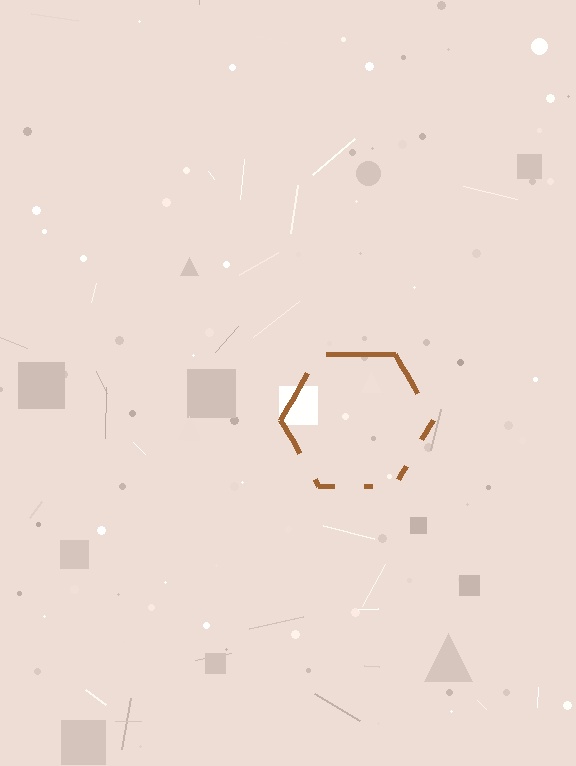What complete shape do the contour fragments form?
The contour fragments form a hexagon.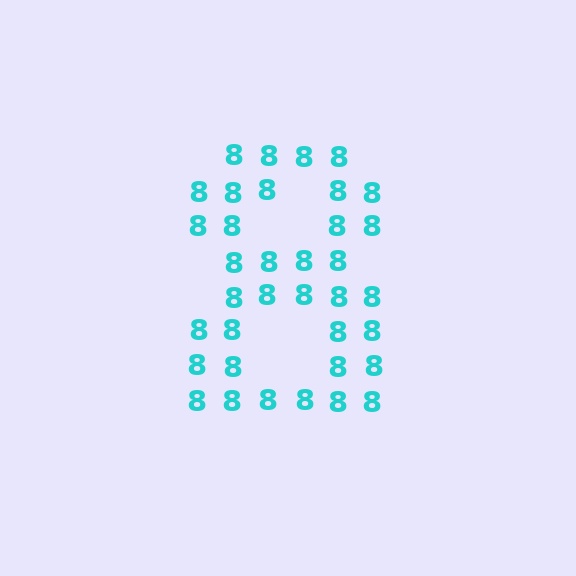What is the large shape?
The large shape is the digit 8.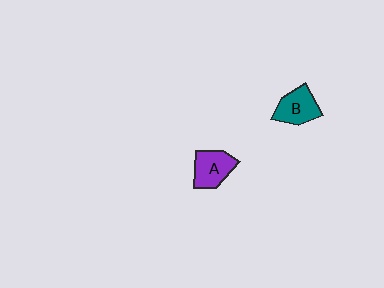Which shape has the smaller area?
Shape B (teal).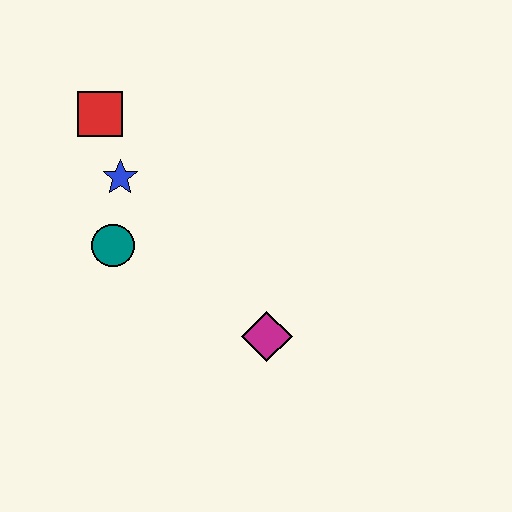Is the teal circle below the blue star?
Yes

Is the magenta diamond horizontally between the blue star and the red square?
No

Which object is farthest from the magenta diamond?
The red square is farthest from the magenta diamond.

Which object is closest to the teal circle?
The blue star is closest to the teal circle.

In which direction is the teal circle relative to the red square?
The teal circle is below the red square.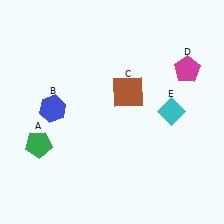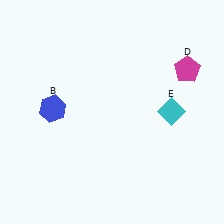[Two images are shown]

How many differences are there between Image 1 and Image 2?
There are 2 differences between the two images.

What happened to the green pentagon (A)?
The green pentagon (A) was removed in Image 2. It was in the bottom-left area of Image 1.